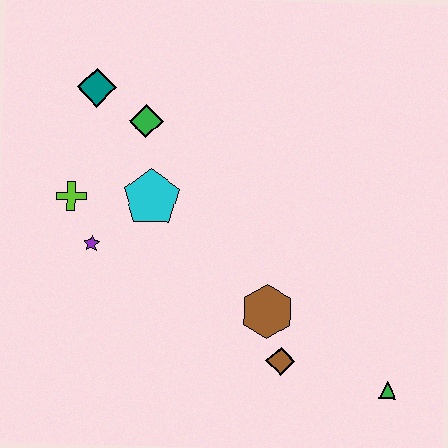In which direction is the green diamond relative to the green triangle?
The green diamond is above the green triangle.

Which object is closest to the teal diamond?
The green diamond is closest to the teal diamond.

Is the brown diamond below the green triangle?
No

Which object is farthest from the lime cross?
The green triangle is farthest from the lime cross.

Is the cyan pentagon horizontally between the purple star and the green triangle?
Yes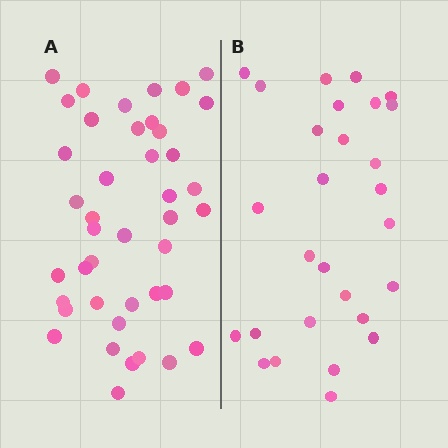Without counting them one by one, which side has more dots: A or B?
Region A (the left region) has more dots.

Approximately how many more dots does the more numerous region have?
Region A has approximately 15 more dots than region B.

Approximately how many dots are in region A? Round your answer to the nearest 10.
About 40 dots. (The exact count is 42, which rounds to 40.)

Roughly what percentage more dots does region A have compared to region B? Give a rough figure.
About 50% more.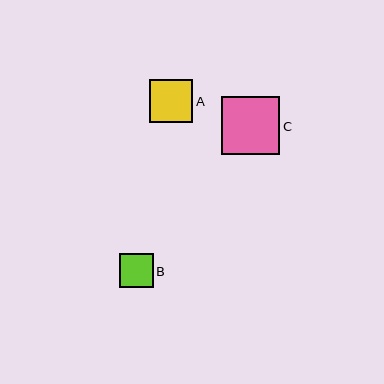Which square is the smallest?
Square B is the smallest with a size of approximately 34 pixels.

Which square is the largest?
Square C is the largest with a size of approximately 58 pixels.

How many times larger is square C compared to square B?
Square C is approximately 1.7 times the size of square B.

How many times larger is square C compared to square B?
Square C is approximately 1.7 times the size of square B.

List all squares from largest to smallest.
From largest to smallest: C, A, B.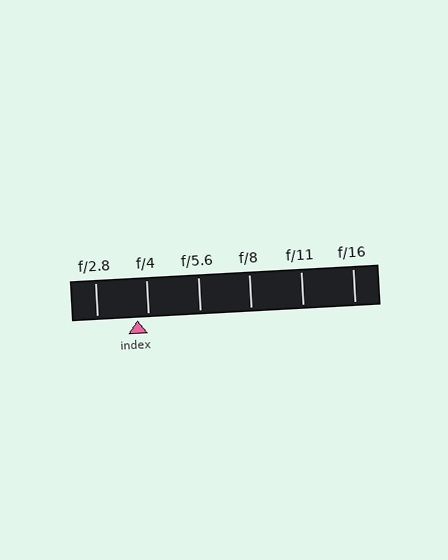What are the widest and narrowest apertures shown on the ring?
The widest aperture shown is f/2.8 and the narrowest is f/16.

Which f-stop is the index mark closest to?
The index mark is closest to f/4.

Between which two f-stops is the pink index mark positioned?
The index mark is between f/2.8 and f/4.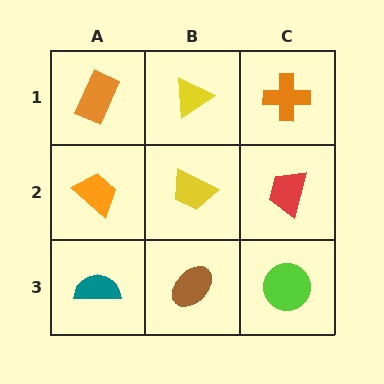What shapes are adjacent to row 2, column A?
An orange rectangle (row 1, column A), a teal semicircle (row 3, column A), a yellow trapezoid (row 2, column B).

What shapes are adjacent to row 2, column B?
A yellow triangle (row 1, column B), a brown ellipse (row 3, column B), an orange trapezoid (row 2, column A), a red trapezoid (row 2, column C).